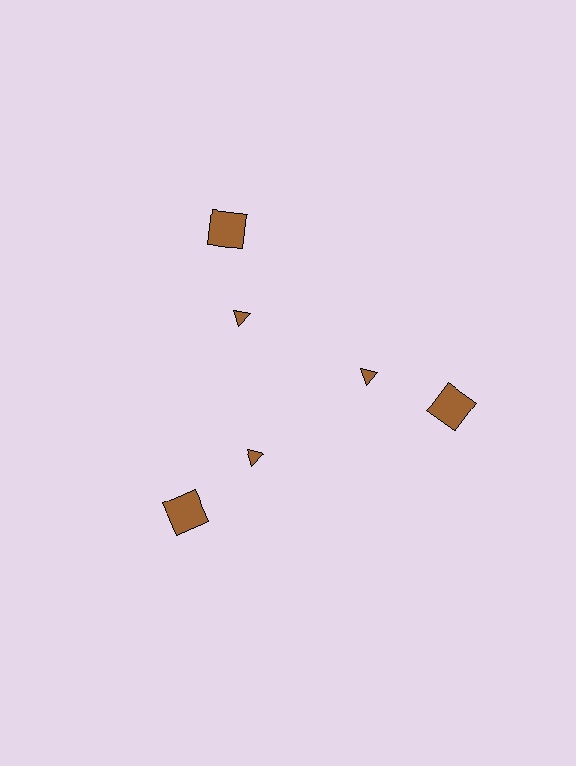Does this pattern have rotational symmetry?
Yes, this pattern has 3-fold rotational symmetry. It looks the same after rotating 120 degrees around the center.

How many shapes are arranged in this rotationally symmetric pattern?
There are 6 shapes, arranged in 3 groups of 2.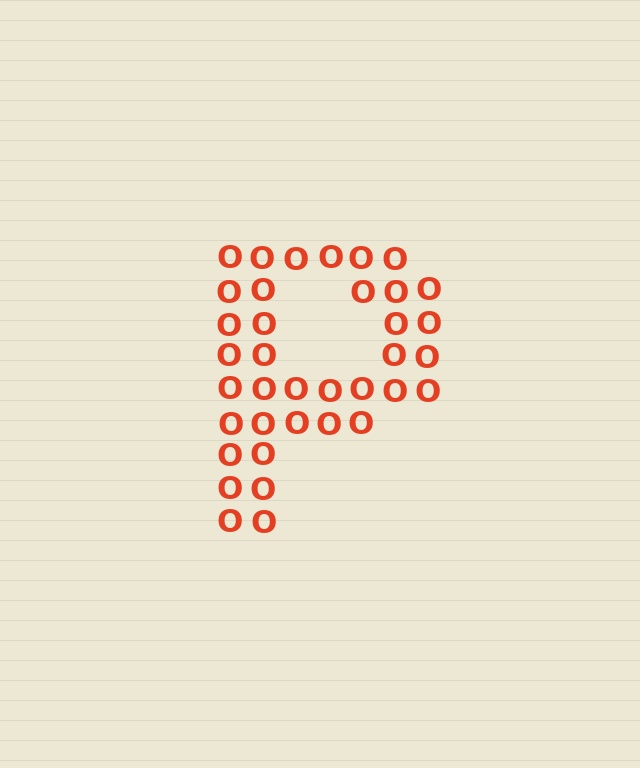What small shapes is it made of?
It is made of small letter O's.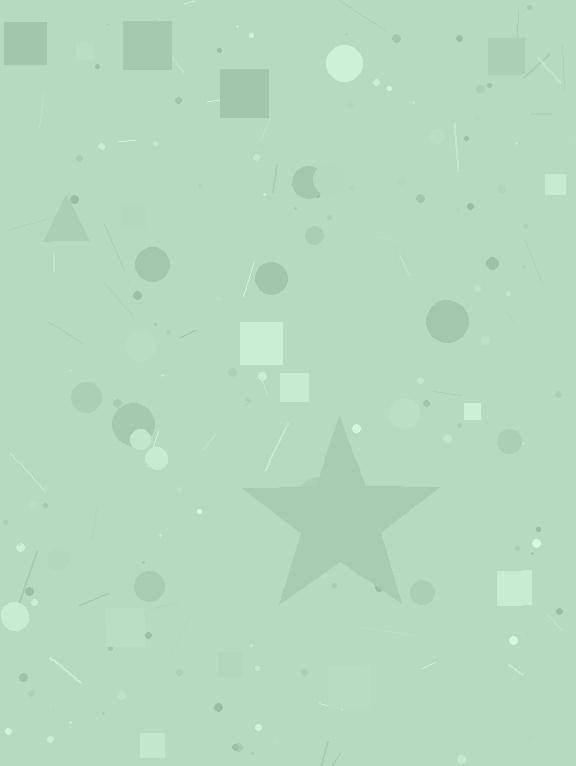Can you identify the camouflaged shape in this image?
The camouflaged shape is a star.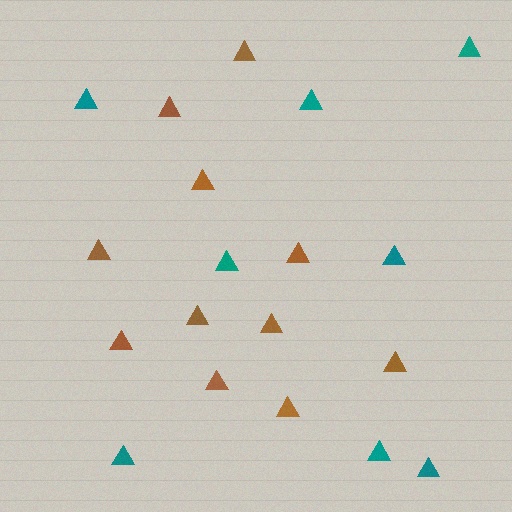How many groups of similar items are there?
There are 2 groups: one group of brown triangles (11) and one group of teal triangles (8).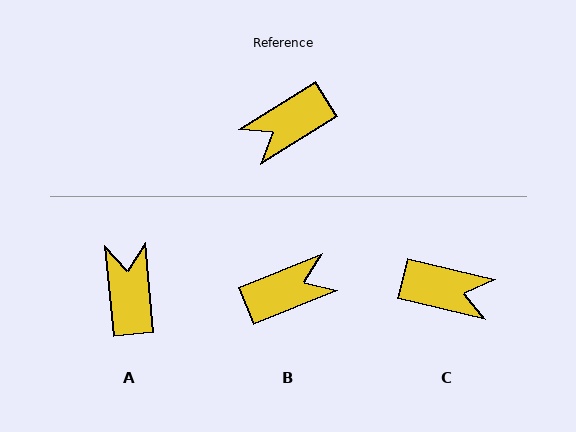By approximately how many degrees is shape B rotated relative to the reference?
Approximately 170 degrees counter-clockwise.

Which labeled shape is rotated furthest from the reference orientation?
B, about 170 degrees away.